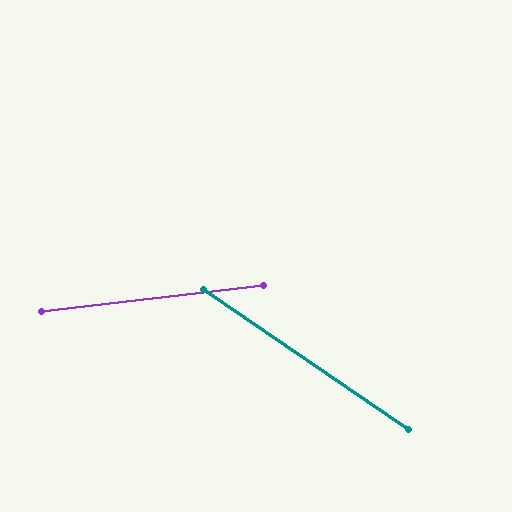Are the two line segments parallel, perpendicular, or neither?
Neither parallel nor perpendicular — they differ by about 41°.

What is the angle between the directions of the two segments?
Approximately 41 degrees.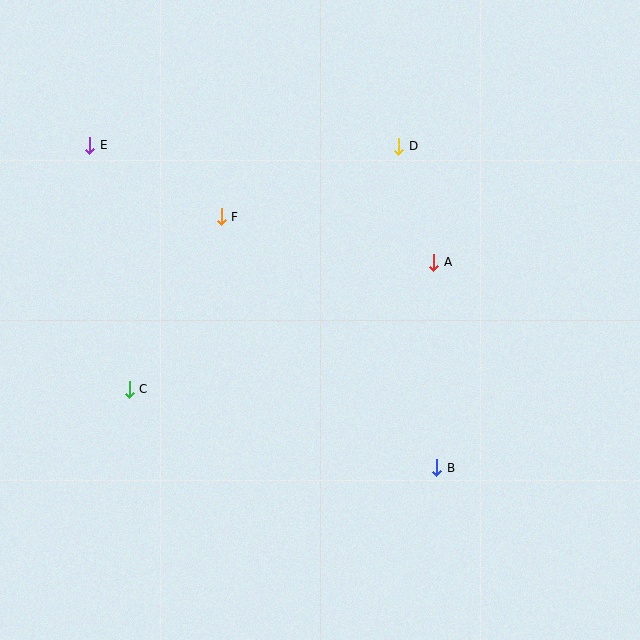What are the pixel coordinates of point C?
Point C is at (129, 389).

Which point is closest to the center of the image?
Point A at (434, 262) is closest to the center.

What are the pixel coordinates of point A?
Point A is at (434, 262).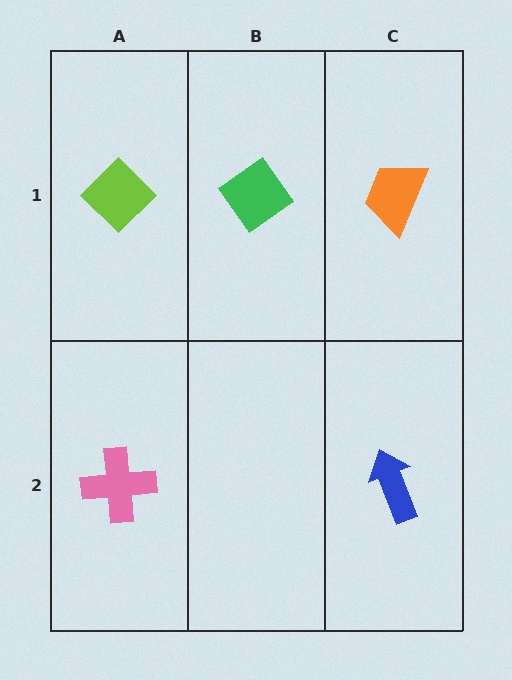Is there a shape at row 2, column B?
No, that cell is empty.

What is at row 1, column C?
An orange trapezoid.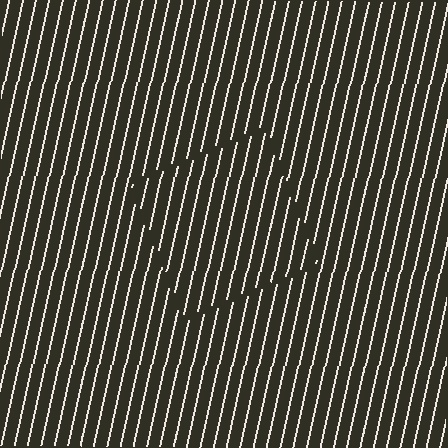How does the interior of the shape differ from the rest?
The interior of the shape contains the same grating, shifted by half a period — the contour is defined by the phase discontinuity where line-ends from the inner and outer gratings abut.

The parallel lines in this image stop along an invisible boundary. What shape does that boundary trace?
An illusory square. The interior of the shape contains the same grating, shifted by half a period — the contour is defined by the phase discontinuity where line-ends from the inner and outer gratings abut.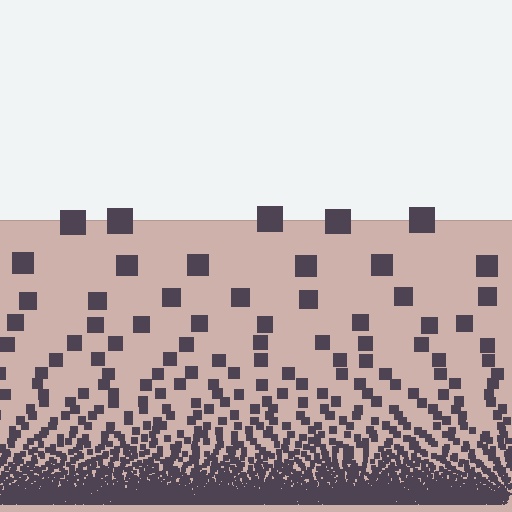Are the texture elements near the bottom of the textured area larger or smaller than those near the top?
Smaller. The gradient is inverted — elements near the bottom are smaller and denser.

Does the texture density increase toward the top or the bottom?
Density increases toward the bottom.